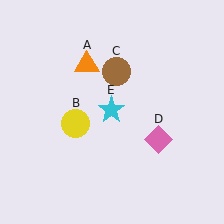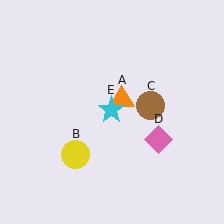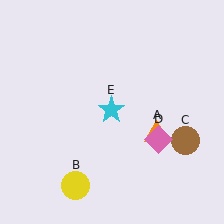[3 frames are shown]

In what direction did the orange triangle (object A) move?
The orange triangle (object A) moved down and to the right.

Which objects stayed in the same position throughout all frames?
Pink diamond (object D) and cyan star (object E) remained stationary.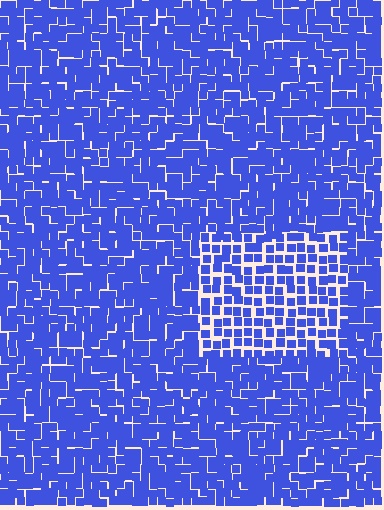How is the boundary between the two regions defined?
The boundary is defined by a change in element density (approximately 1.6x ratio). All elements are the same color, size, and shape.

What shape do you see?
I see a rectangle.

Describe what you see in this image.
The image contains small blue elements arranged at two different densities. A rectangle-shaped region is visible where the elements are less densely packed than the surrounding area.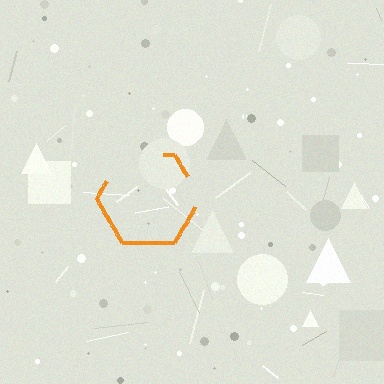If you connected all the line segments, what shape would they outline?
They would outline a hexagon.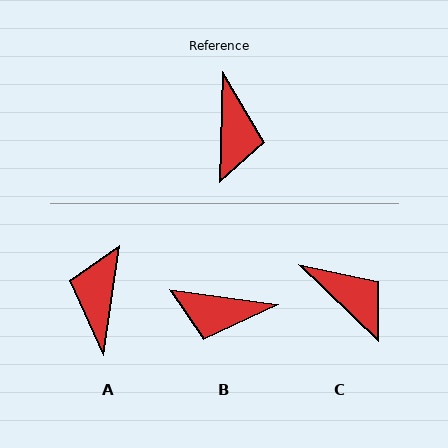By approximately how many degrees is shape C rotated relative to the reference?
Approximately 48 degrees counter-clockwise.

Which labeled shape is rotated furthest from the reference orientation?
A, about 174 degrees away.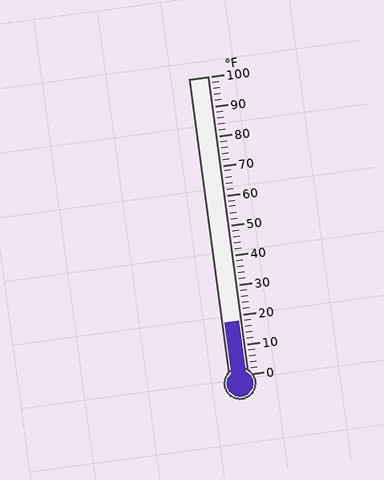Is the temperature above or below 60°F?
The temperature is below 60°F.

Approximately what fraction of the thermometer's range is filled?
The thermometer is filled to approximately 20% of its range.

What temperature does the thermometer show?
The thermometer shows approximately 18°F.